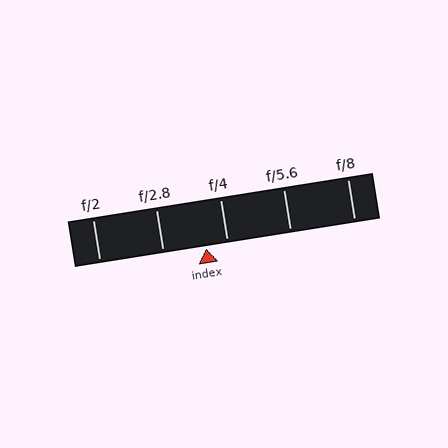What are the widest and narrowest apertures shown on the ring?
The widest aperture shown is f/2 and the narrowest is f/8.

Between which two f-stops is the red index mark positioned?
The index mark is between f/2.8 and f/4.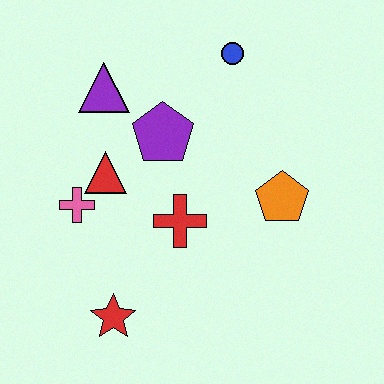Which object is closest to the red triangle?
The pink cross is closest to the red triangle.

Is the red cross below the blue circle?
Yes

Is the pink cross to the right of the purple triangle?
No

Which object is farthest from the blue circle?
The red star is farthest from the blue circle.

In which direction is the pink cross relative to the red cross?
The pink cross is to the left of the red cross.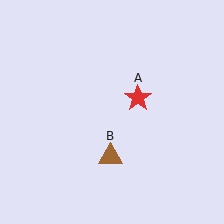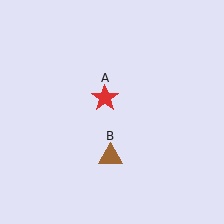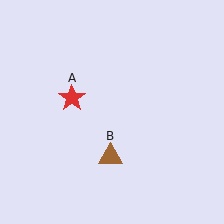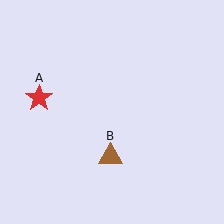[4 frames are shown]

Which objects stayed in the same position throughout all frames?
Brown triangle (object B) remained stationary.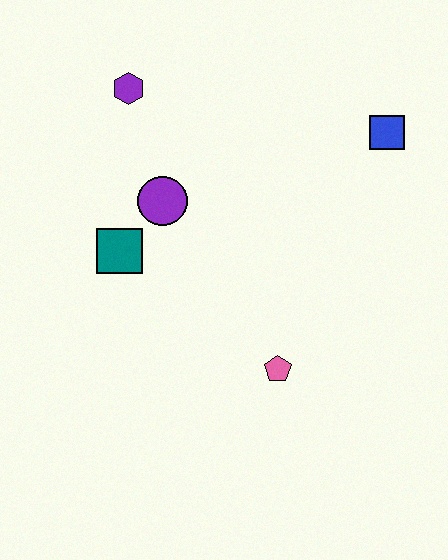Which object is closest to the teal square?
The purple circle is closest to the teal square.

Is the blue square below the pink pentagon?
No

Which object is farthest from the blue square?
The teal square is farthest from the blue square.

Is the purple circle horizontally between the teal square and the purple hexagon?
No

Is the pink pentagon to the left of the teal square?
No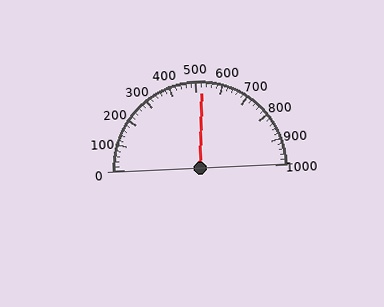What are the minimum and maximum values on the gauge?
The gauge ranges from 0 to 1000.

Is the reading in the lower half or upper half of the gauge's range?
The reading is in the upper half of the range (0 to 1000).